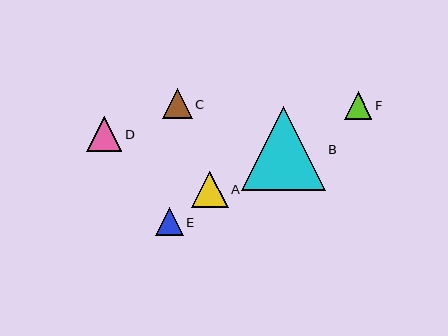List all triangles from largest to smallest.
From largest to smallest: B, A, D, C, E, F.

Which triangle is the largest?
Triangle B is the largest with a size of approximately 84 pixels.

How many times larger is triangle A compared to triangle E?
Triangle A is approximately 1.3 times the size of triangle E.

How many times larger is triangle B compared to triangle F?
Triangle B is approximately 3.0 times the size of triangle F.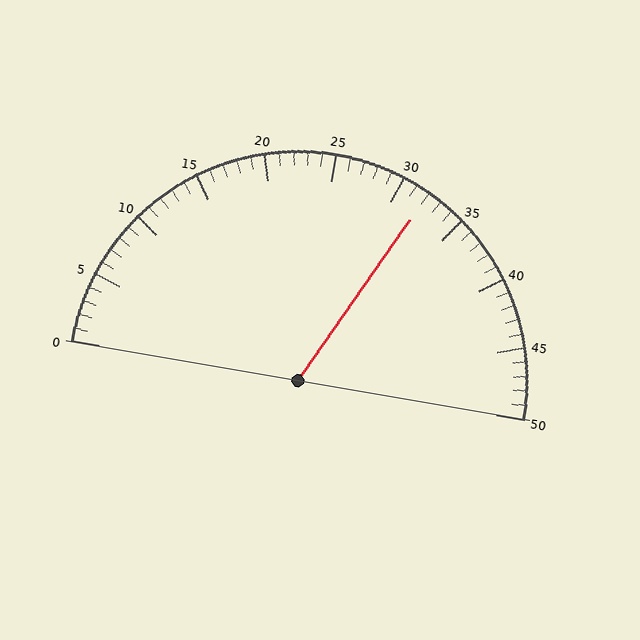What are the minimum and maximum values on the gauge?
The gauge ranges from 0 to 50.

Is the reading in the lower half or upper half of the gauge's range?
The reading is in the upper half of the range (0 to 50).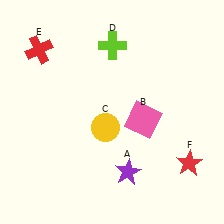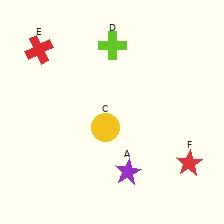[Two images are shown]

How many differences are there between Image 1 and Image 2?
There is 1 difference between the two images.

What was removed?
The pink square (B) was removed in Image 2.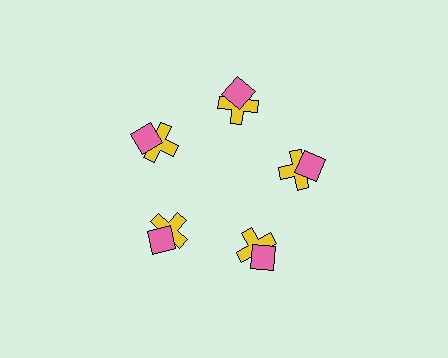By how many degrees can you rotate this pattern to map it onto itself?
The pattern maps onto itself every 72 degrees of rotation.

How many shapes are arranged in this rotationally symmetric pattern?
There are 10 shapes, arranged in 5 groups of 2.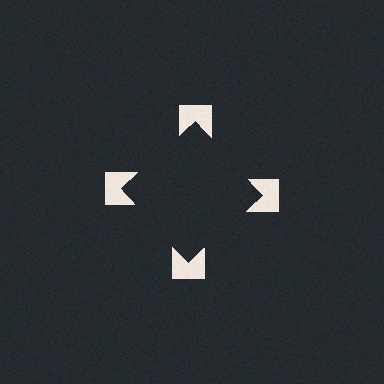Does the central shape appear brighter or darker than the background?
It typically appears slightly darker than the background, even though no actual brightness change is drawn.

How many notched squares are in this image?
There are 4 — one at each vertex of the illusory square.